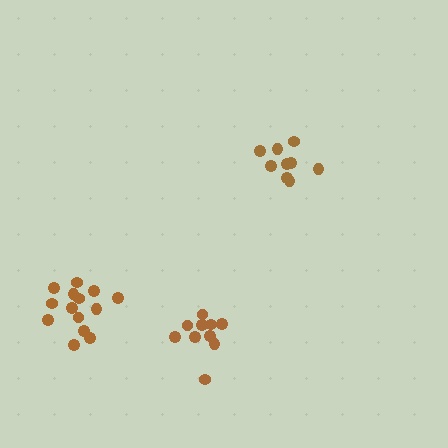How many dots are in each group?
Group 1: 14 dots, Group 2: 9 dots, Group 3: 10 dots (33 total).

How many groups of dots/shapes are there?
There are 3 groups.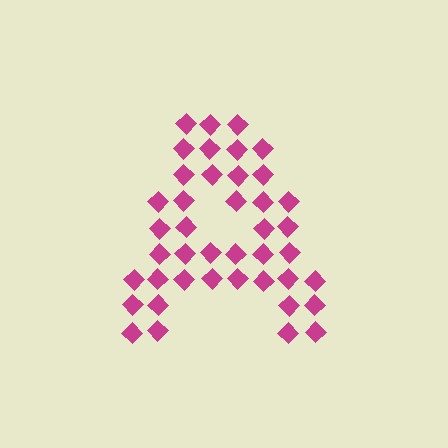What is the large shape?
The large shape is the letter A.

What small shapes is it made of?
It is made of small diamonds.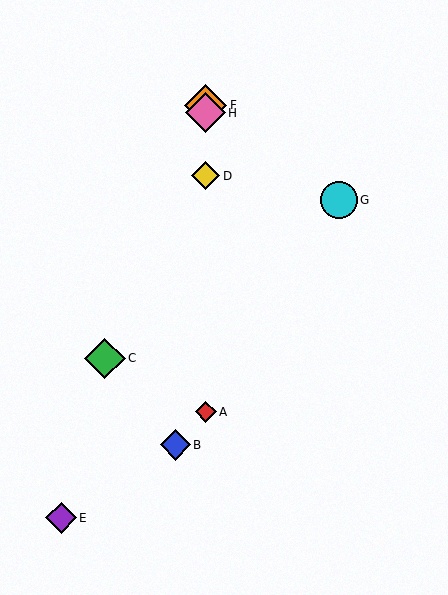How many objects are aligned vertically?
4 objects (A, D, F, H) are aligned vertically.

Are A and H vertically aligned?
Yes, both are at x≈206.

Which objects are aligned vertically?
Objects A, D, F, H are aligned vertically.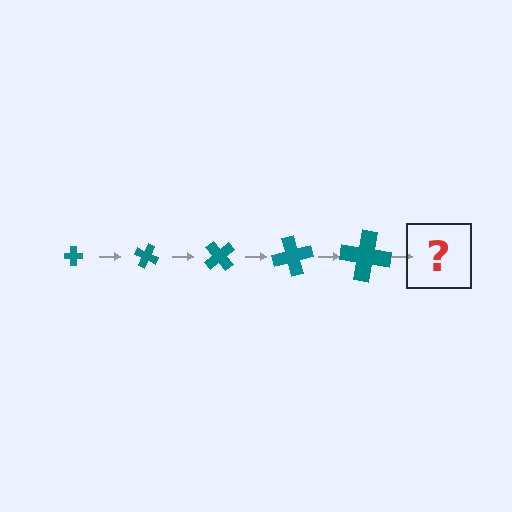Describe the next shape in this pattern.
It should be a cross, larger than the previous one and rotated 125 degrees from the start.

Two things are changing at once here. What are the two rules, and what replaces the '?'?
The two rules are that the cross grows larger each step and it rotates 25 degrees each step. The '?' should be a cross, larger than the previous one and rotated 125 degrees from the start.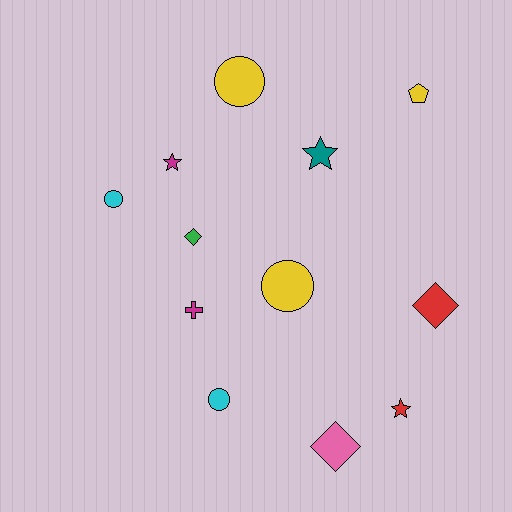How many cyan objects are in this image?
There are 2 cyan objects.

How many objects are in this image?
There are 12 objects.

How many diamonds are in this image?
There are 3 diamonds.